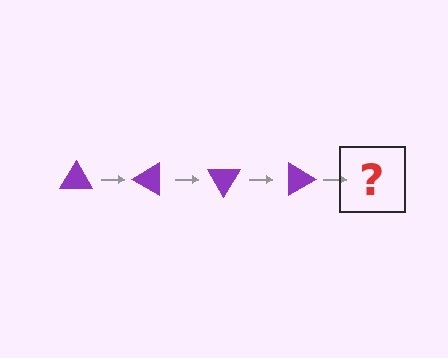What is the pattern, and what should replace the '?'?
The pattern is that the triangle rotates 30 degrees each step. The '?' should be a purple triangle rotated 120 degrees.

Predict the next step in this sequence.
The next step is a purple triangle rotated 120 degrees.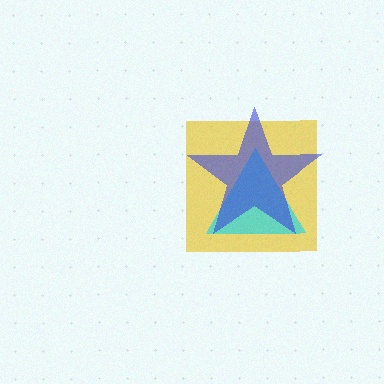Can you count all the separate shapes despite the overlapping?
Yes, there are 3 separate shapes.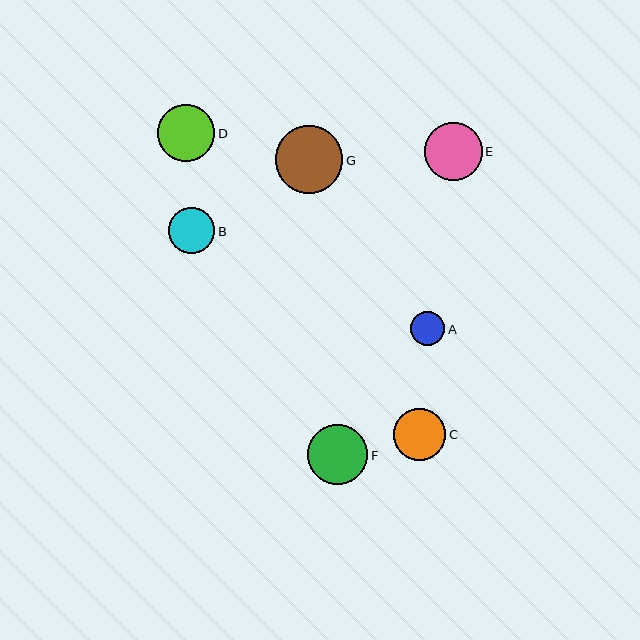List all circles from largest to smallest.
From largest to smallest: G, F, E, D, C, B, A.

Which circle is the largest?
Circle G is the largest with a size of approximately 68 pixels.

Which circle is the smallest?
Circle A is the smallest with a size of approximately 34 pixels.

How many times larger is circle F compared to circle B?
Circle F is approximately 1.3 times the size of circle B.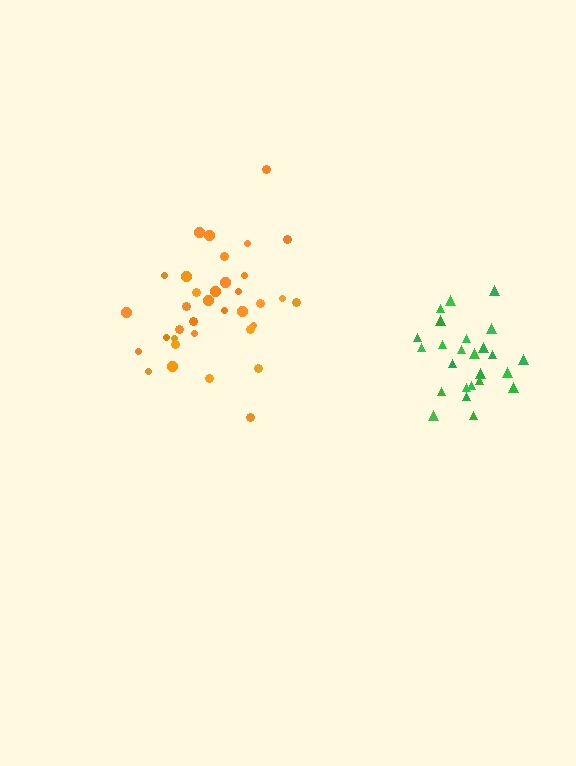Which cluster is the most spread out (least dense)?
Orange.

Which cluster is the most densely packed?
Green.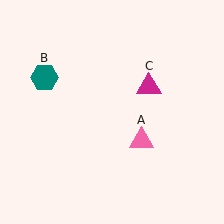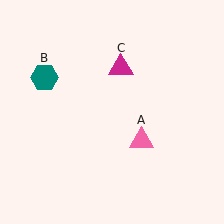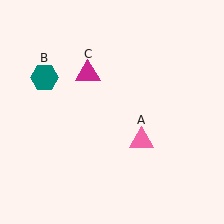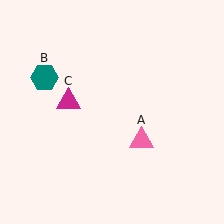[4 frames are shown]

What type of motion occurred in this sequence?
The magenta triangle (object C) rotated counterclockwise around the center of the scene.